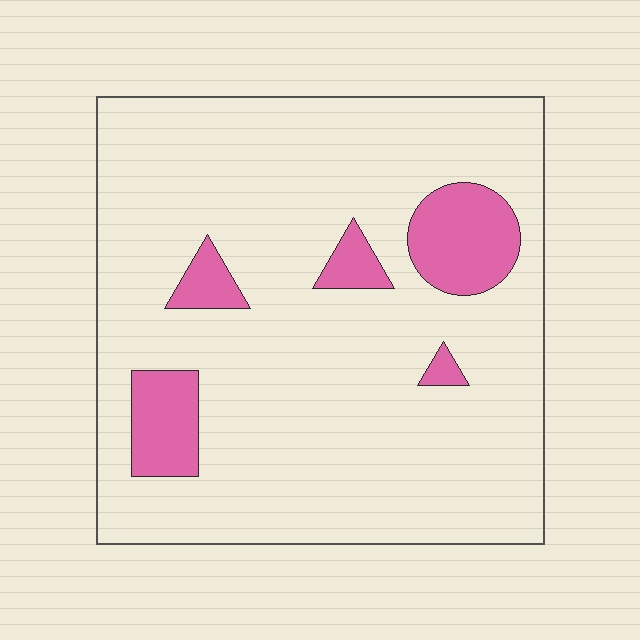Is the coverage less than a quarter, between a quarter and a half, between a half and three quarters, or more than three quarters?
Less than a quarter.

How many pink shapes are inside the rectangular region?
5.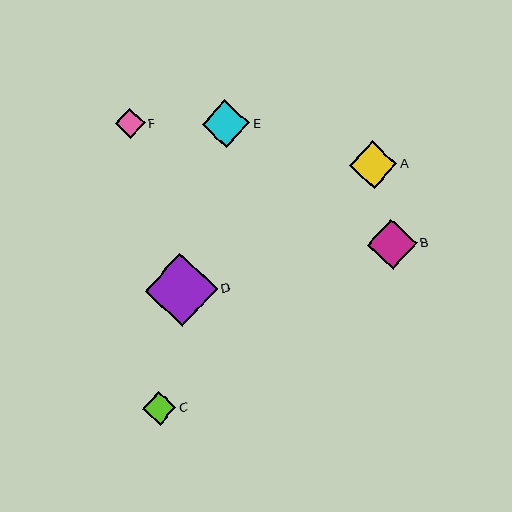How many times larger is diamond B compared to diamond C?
Diamond B is approximately 1.5 times the size of diamond C.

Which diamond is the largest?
Diamond D is the largest with a size of approximately 73 pixels.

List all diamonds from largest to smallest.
From largest to smallest: D, B, A, E, C, F.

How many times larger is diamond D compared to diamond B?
Diamond D is approximately 1.4 times the size of diamond B.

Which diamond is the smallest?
Diamond F is the smallest with a size of approximately 30 pixels.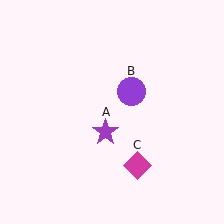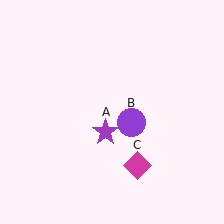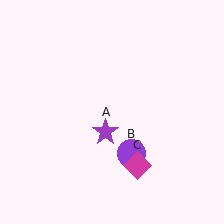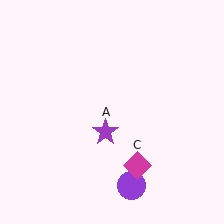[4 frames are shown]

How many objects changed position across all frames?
1 object changed position: purple circle (object B).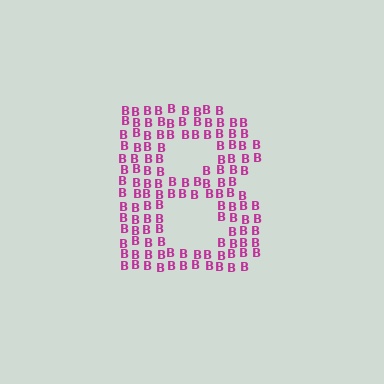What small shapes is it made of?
It is made of small letter B's.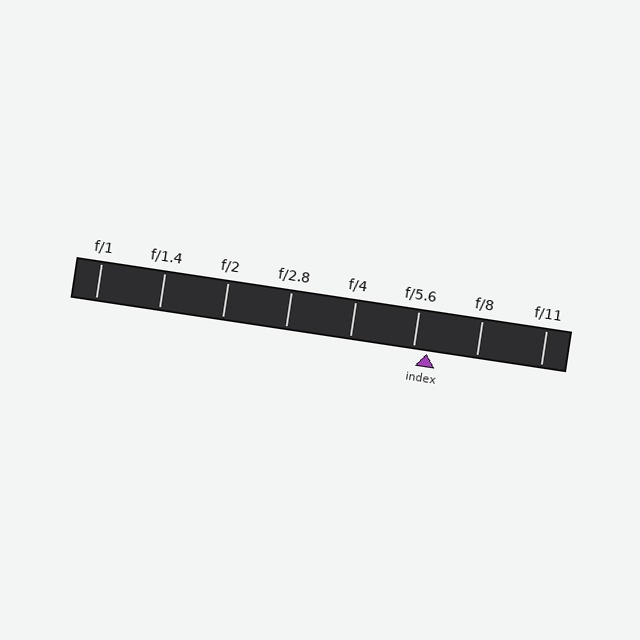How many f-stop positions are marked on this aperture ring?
There are 8 f-stop positions marked.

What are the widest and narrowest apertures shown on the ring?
The widest aperture shown is f/1 and the narrowest is f/11.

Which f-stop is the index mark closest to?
The index mark is closest to f/5.6.